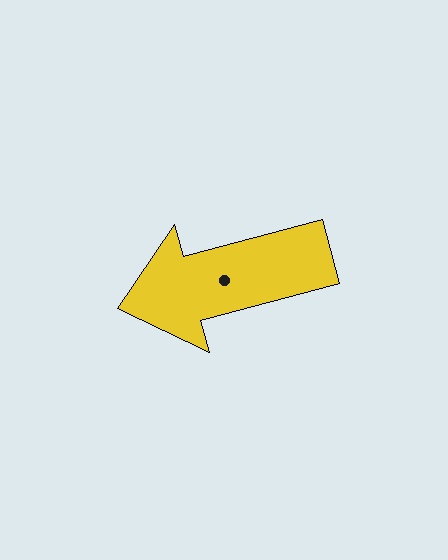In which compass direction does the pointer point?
West.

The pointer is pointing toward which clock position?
Roughly 9 o'clock.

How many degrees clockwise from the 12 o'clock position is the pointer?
Approximately 255 degrees.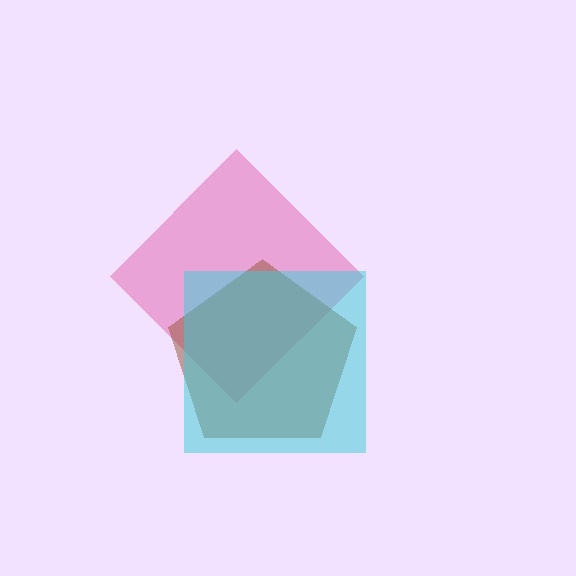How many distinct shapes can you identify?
There are 3 distinct shapes: a pink diamond, a brown pentagon, a cyan square.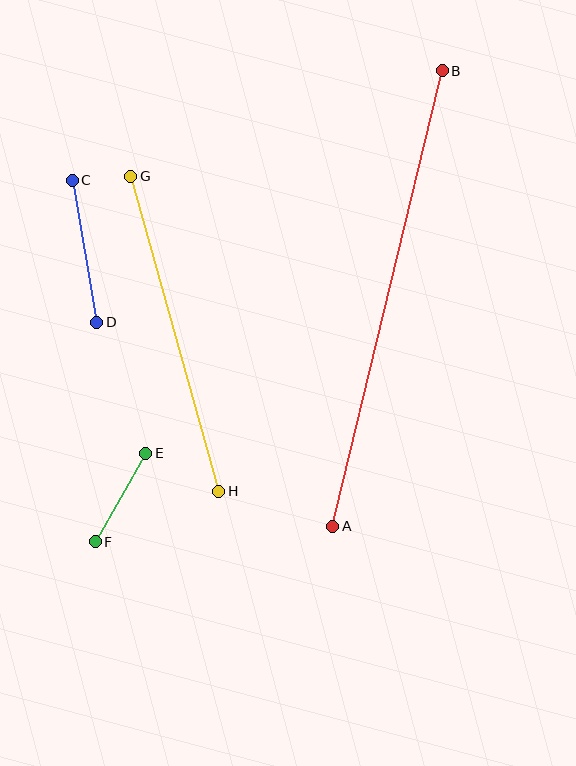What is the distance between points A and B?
The distance is approximately 468 pixels.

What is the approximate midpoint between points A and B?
The midpoint is at approximately (387, 298) pixels.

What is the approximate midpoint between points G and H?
The midpoint is at approximately (175, 334) pixels.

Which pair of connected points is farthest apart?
Points A and B are farthest apart.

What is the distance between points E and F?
The distance is approximately 102 pixels.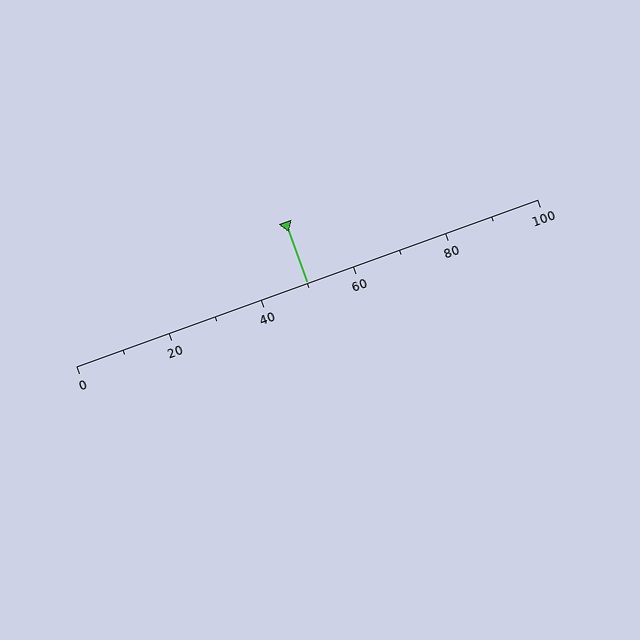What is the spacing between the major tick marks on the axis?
The major ticks are spaced 20 apart.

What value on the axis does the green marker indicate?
The marker indicates approximately 50.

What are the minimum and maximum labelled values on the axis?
The axis runs from 0 to 100.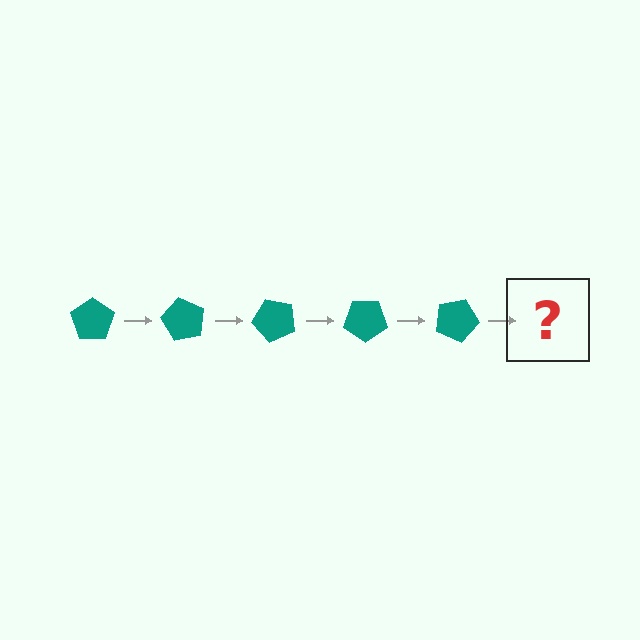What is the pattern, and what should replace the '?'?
The pattern is that the pentagon rotates 60 degrees each step. The '?' should be a teal pentagon rotated 300 degrees.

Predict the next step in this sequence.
The next step is a teal pentagon rotated 300 degrees.